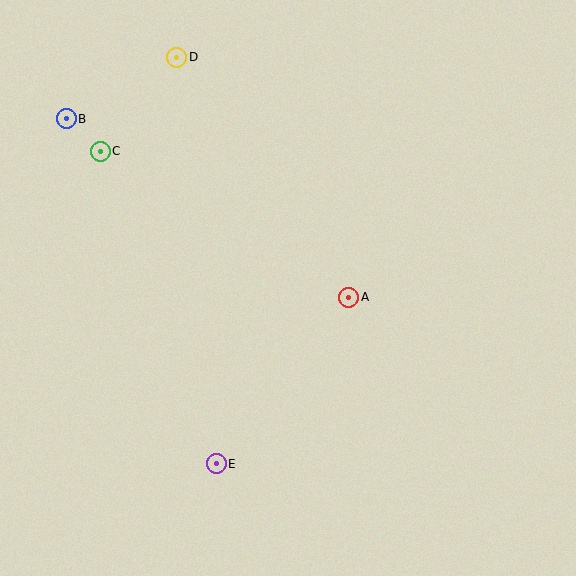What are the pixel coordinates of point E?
Point E is at (216, 464).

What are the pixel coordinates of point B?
Point B is at (66, 119).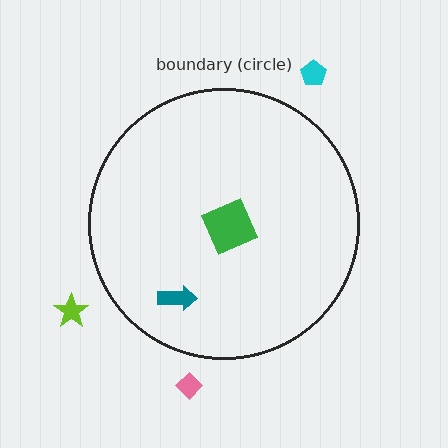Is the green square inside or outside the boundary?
Inside.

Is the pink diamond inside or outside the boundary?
Outside.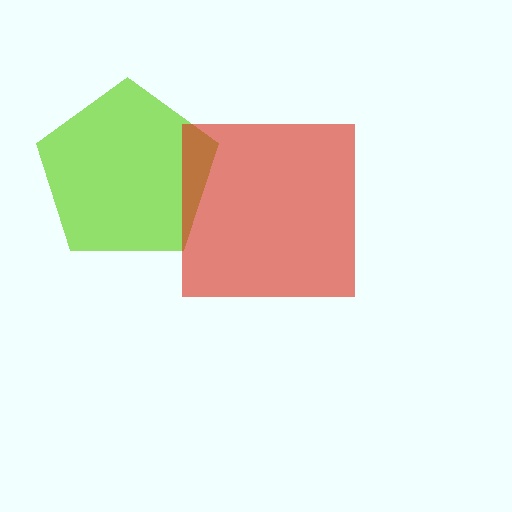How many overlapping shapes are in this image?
There are 2 overlapping shapes in the image.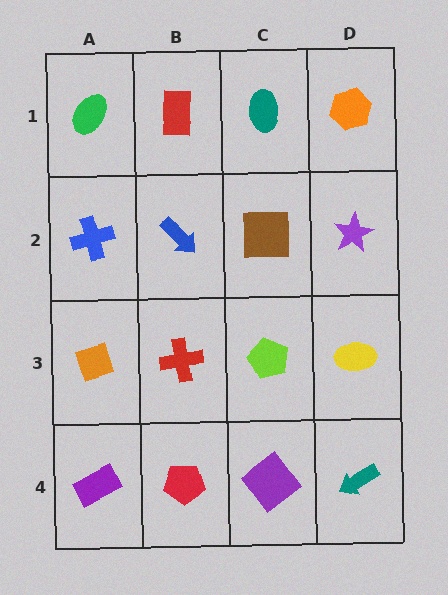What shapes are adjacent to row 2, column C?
A teal ellipse (row 1, column C), a lime pentagon (row 3, column C), a blue arrow (row 2, column B), a purple star (row 2, column D).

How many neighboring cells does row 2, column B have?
4.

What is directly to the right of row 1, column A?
A red rectangle.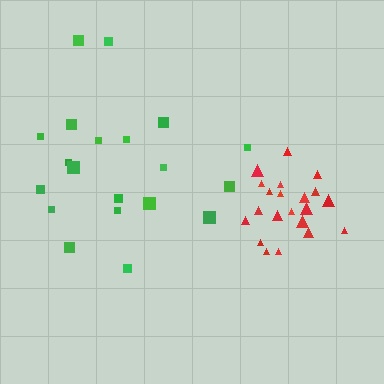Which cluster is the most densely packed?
Red.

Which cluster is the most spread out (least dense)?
Green.